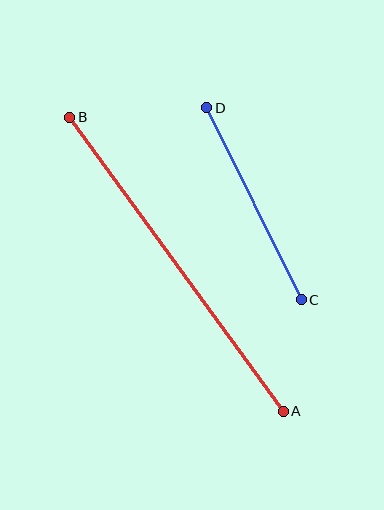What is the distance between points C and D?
The distance is approximately 214 pixels.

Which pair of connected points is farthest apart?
Points A and B are farthest apart.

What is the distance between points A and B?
The distance is approximately 363 pixels.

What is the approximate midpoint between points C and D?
The midpoint is at approximately (254, 204) pixels.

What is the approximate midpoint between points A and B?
The midpoint is at approximately (176, 264) pixels.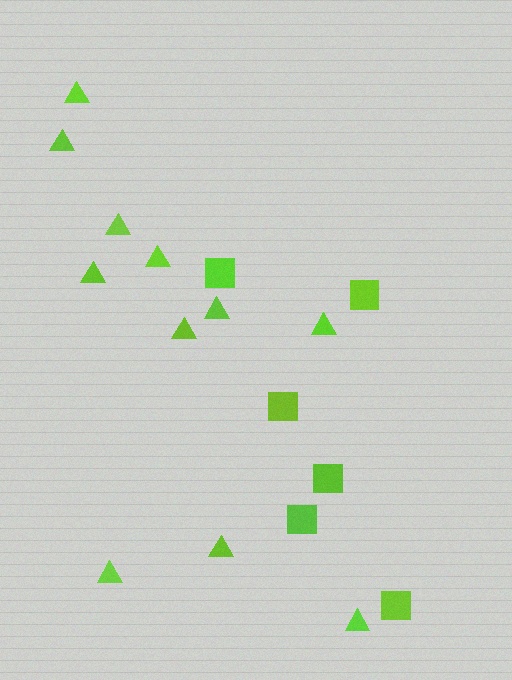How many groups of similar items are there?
There are 2 groups: one group of squares (6) and one group of triangles (11).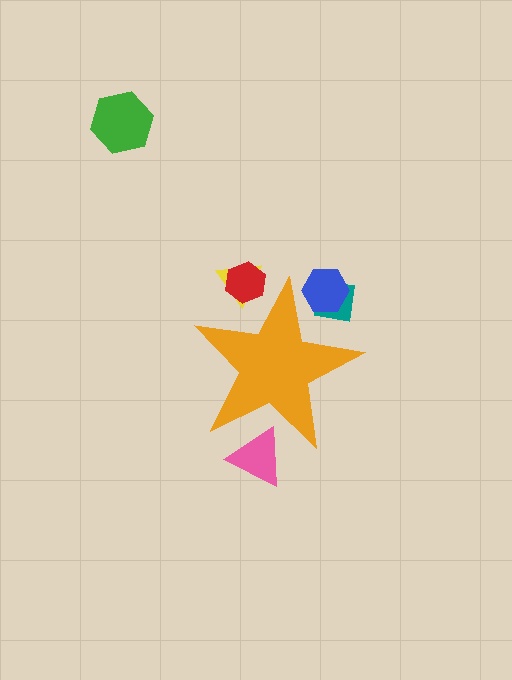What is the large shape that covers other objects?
An orange star.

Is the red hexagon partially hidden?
Yes, the red hexagon is partially hidden behind the orange star.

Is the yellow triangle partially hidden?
Yes, the yellow triangle is partially hidden behind the orange star.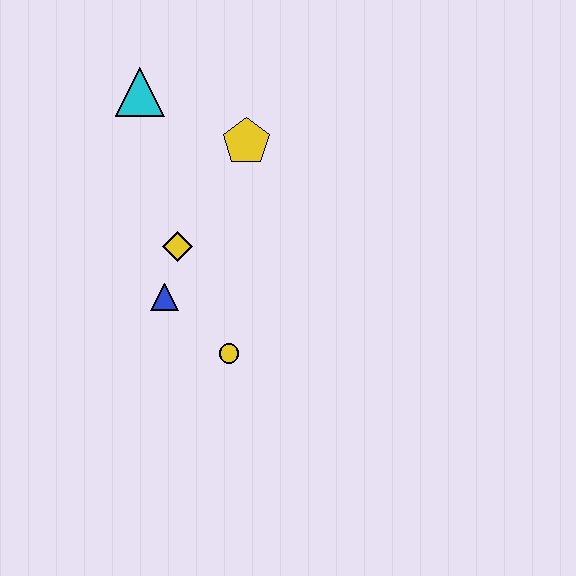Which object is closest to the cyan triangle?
The yellow pentagon is closest to the cyan triangle.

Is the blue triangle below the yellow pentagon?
Yes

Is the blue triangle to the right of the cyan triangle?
Yes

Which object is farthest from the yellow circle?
The cyan triangle is farthest from the yellow circle.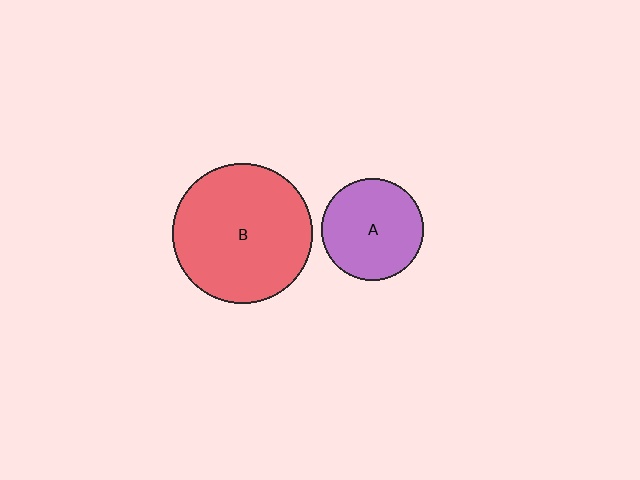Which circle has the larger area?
Circle B (red).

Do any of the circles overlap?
No, none of the circles overlap.